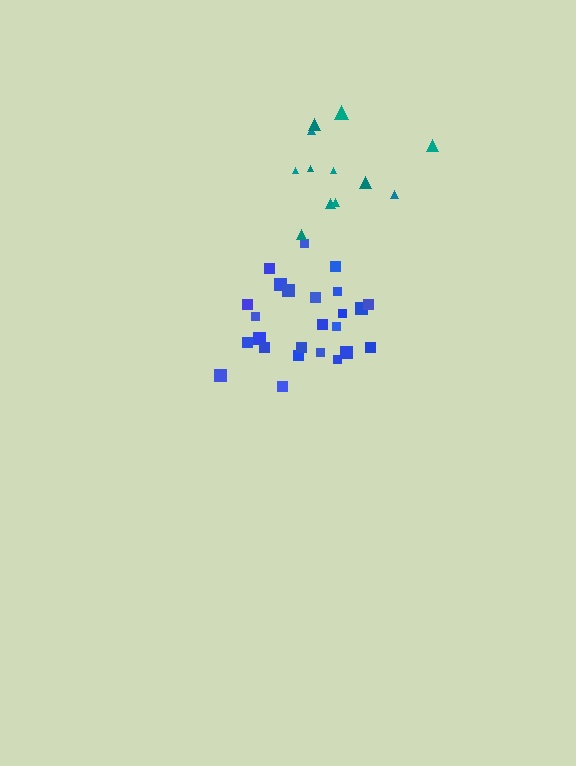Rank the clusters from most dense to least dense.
blue, teal.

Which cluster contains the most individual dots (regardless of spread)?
Blue (26).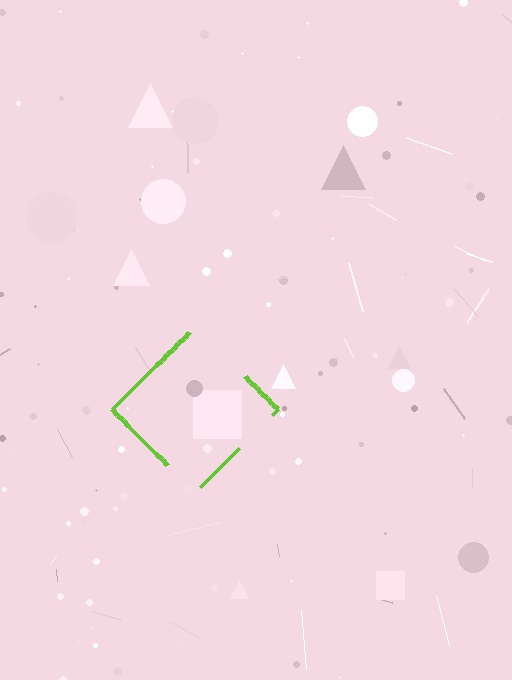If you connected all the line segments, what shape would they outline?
They would outline a diamond.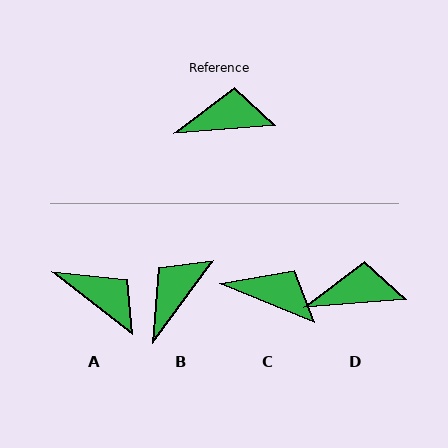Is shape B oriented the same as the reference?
No, it is off by about 49 degrees.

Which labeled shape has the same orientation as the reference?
D.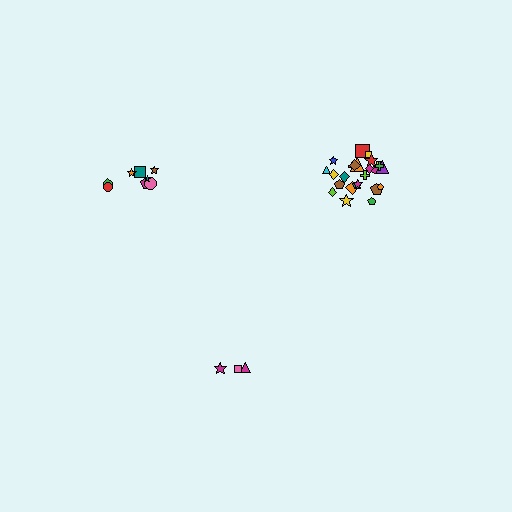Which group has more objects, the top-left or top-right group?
The top-right group.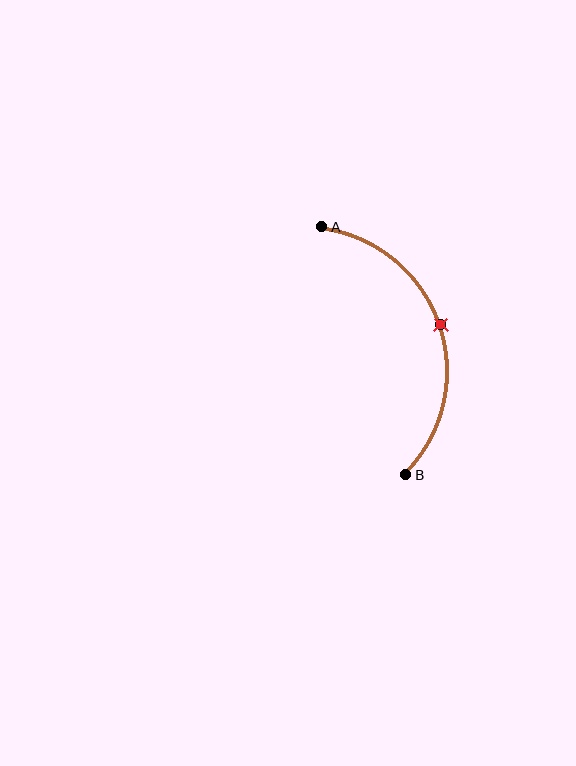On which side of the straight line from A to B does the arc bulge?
The arc bulges to the right of the straight line connecting A and B.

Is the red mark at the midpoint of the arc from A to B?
Yes. The red mark lies on the arc at equal arc-length from both A and B — it is the arc midpoint.